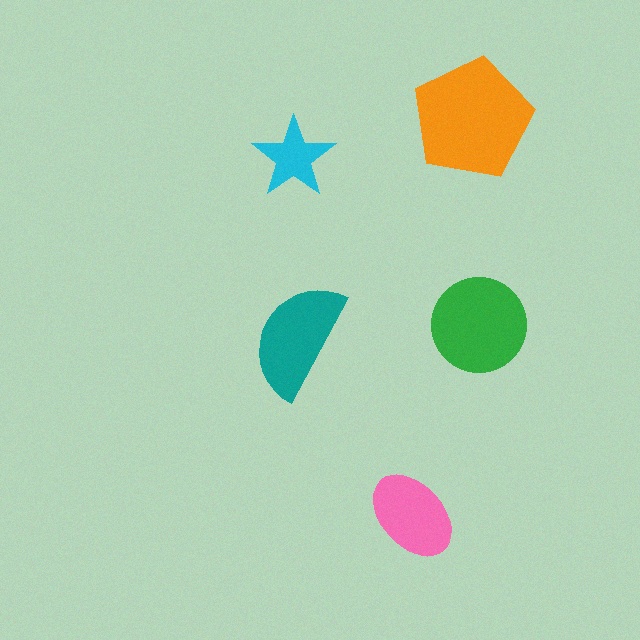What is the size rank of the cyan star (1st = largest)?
5th.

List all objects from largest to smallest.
The orange pentagon, the green circle, the teal semicircle, the pink ellipse, the cyan star.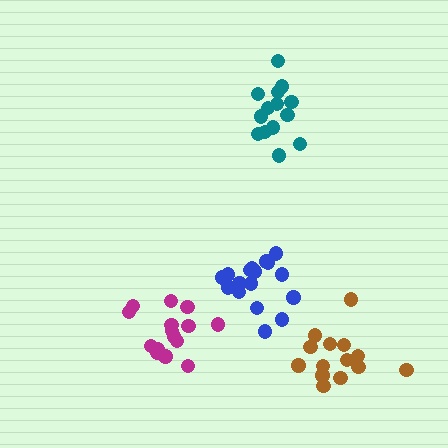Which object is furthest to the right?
The brown cluster is rightmost.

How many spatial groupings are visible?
There are 4 spatial groupings.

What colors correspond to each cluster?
The clusters are colored: magenta, brown, teal, blue.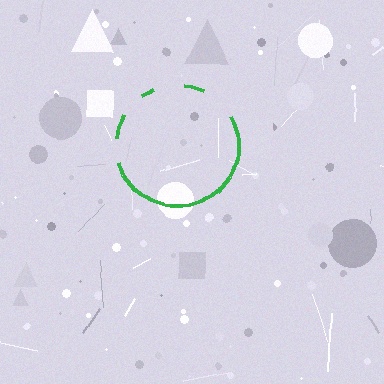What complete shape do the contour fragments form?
The contour fragments form a circle.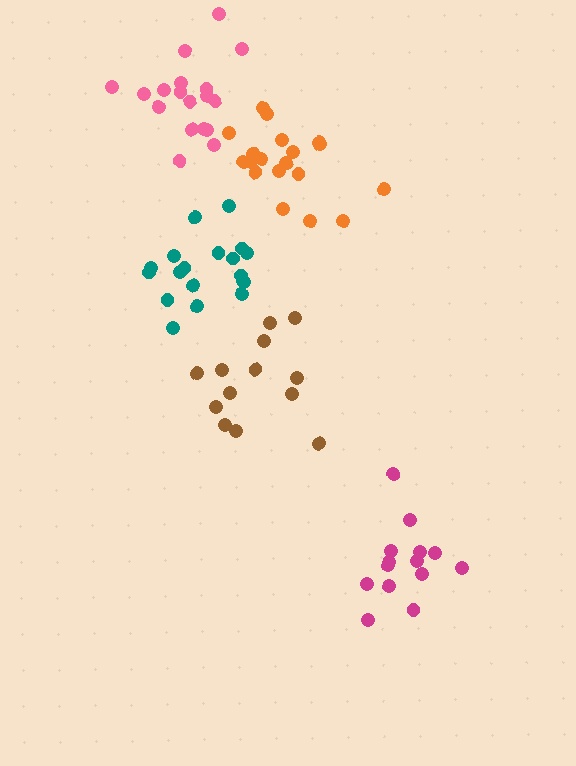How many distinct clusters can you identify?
There are 5 distinct clusters.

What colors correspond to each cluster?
The clusters are colored: orange, magenta, brown, pink, teal.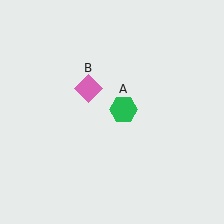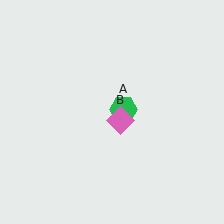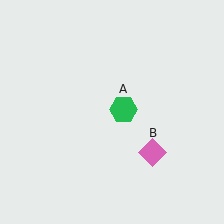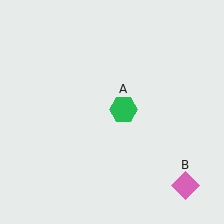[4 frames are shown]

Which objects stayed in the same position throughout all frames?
Green hexagon (object A) remained stationary.